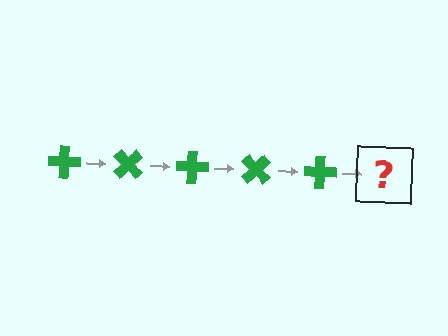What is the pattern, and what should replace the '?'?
The pattern is that the cross rotates 45 degrees each step. The '?' should be a green cross rotated 225 degrees.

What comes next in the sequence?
The next element should be a green cross rotated 225 degrees.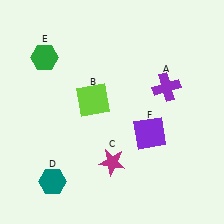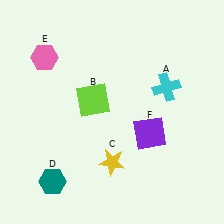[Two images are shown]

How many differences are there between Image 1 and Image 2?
There are 3 differences between the two images.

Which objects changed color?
A changed from purple to cyan. C changed from magenta to yellow. E changed from green to pink.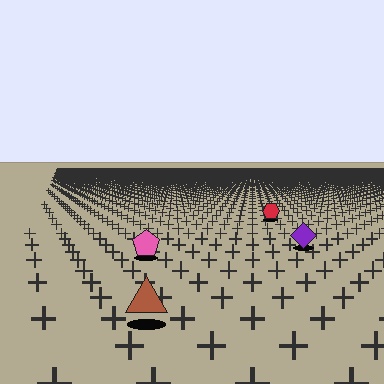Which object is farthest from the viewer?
The red hexagon is farthest from the viewer. It appears smaller and the ground texture around it is denser.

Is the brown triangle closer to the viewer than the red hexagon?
Yes. The brown triangle is closer — you can tell from the texture gradient: the ground texture is coarser near it.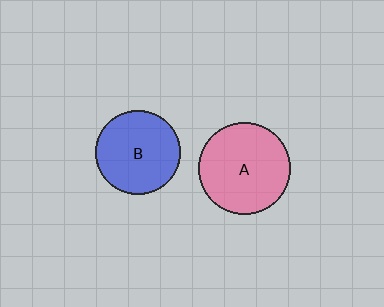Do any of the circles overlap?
No, none of the circles overlap.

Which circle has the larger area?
Circle A (pink).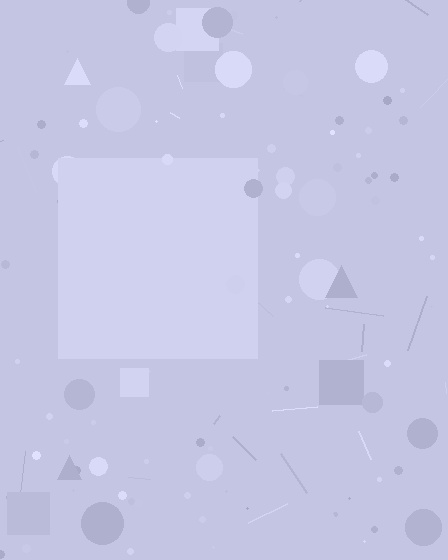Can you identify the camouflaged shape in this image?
The camouflaged shape is a square.